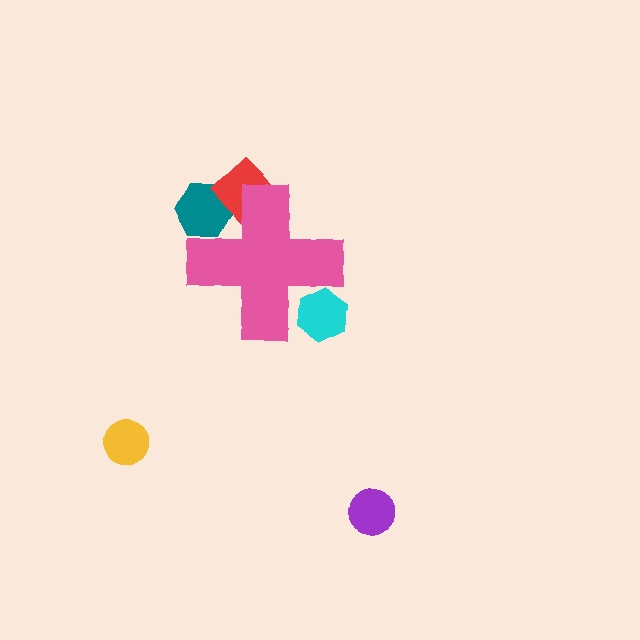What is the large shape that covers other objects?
A pink cross.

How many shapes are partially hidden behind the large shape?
3 shapes are partially hidden.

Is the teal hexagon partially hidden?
Yes, the teal hexagon is partially hidden behind the pink cross.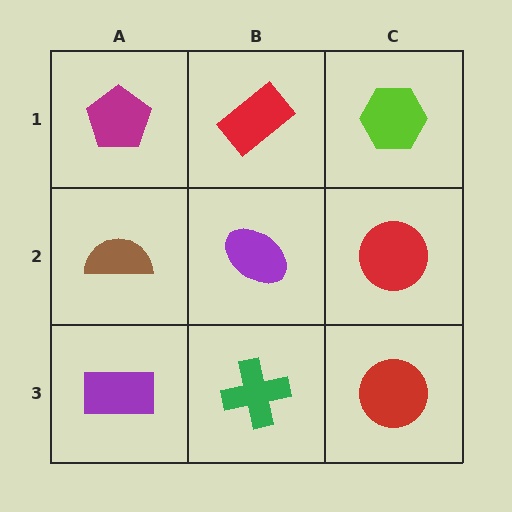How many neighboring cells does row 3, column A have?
2.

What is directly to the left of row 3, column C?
A green cross.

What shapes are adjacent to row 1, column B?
A purple ellipse (row 2, column B), a magenta pentagon (row 1, column A), a lime hexagon (row 1, column C).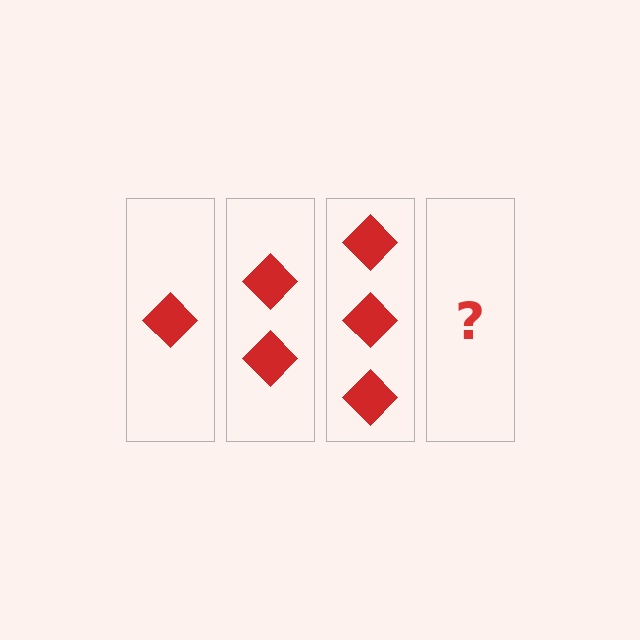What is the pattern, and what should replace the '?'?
The pattern is that each step adds one more diamond. The '?' should be 4 diamonds.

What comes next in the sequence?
The next element should be 4 diamonds.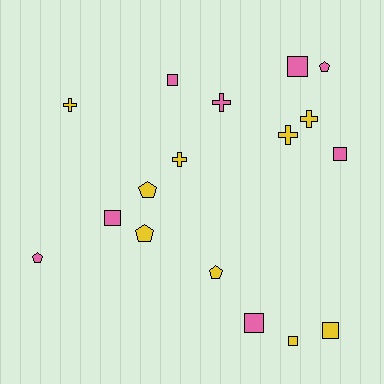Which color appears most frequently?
Yellow, with 9 objects.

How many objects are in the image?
There are 17 objects.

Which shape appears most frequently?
Square, with 7 objects.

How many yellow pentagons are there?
There are 3 yellow pentagons.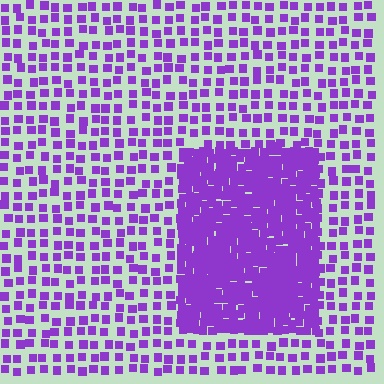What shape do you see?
I see a rectangle.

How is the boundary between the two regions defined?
The boundary is defined by a change in element density (approximately 2.9x ratio). All elements are the same color, size, and shape.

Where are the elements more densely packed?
The elements are more densely packed inside the rectangle boundary.